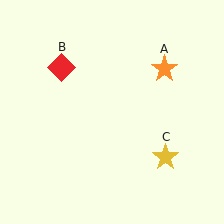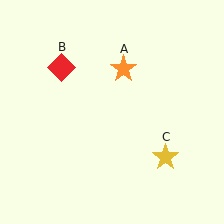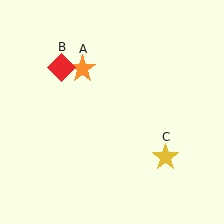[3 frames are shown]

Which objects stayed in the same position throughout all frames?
Red diamond (object B) and yellow star (object C) remained stationary.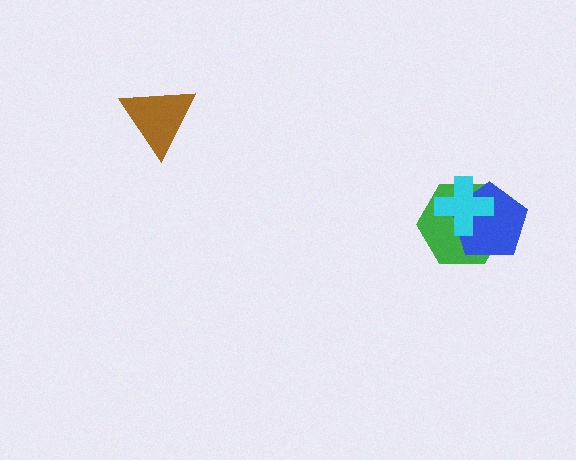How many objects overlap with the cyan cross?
2 objects overlap with the cyan cross.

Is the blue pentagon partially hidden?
Yes, it is partially covered by another shape.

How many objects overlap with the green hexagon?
2 objects overlap with the green hexagon.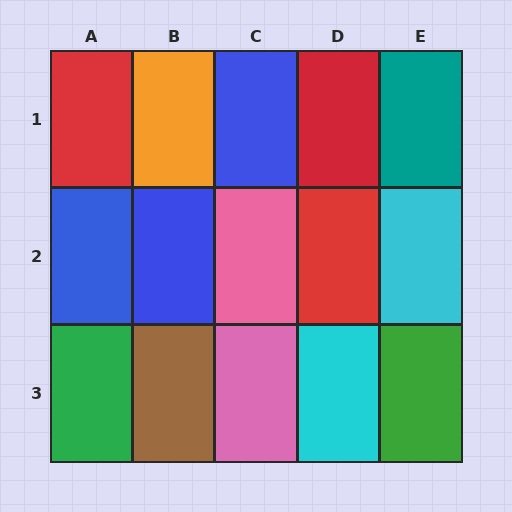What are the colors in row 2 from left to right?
Blue, blue, pink, red, cyan.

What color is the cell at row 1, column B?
Orange.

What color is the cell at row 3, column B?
Brown.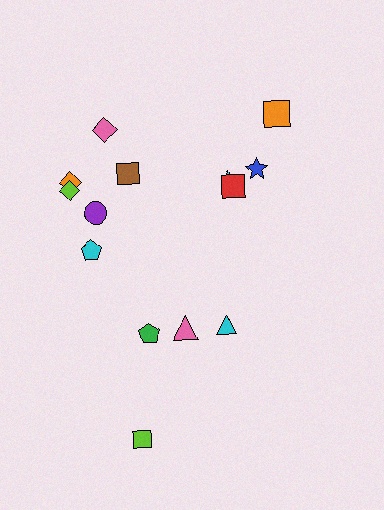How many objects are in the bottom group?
There are 4 objects.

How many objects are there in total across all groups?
There are 14 objects.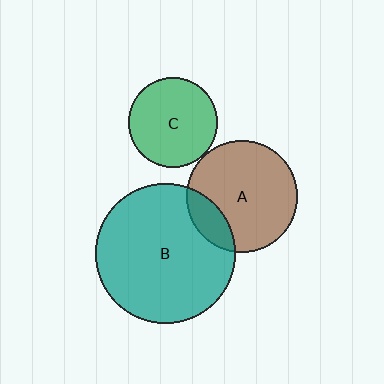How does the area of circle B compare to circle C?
Approximately 2.4 times.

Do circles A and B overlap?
Yes.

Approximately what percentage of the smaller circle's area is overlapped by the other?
Approximately 15%.